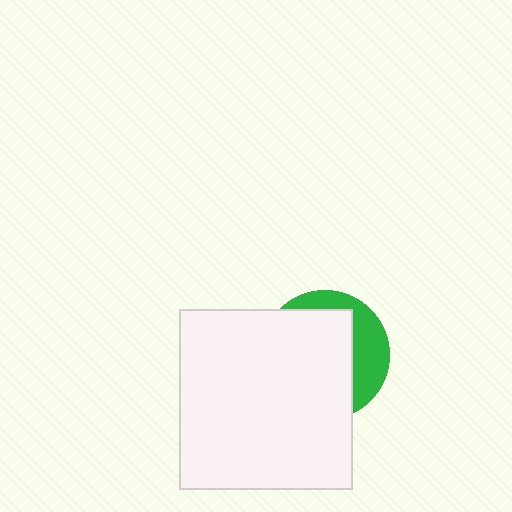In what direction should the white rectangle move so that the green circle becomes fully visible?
The white rectangle should move left. That is the shortest direction to clear the overlap and leave the green circle fully visible.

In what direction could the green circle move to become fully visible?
The green circle could move right. That would shift it out from behind the white rectangle entirely.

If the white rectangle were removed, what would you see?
You would see the complete green circle.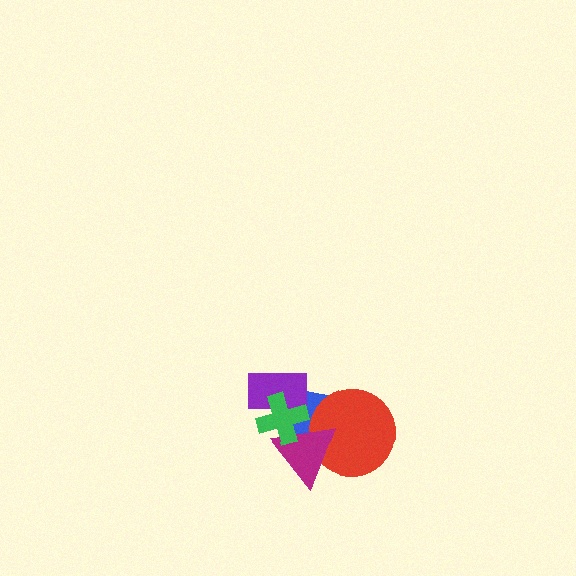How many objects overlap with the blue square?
4 objects overlap with the blue square.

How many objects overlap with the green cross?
3 objects overlap with the green cross.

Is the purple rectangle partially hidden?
Yes, it is partially covered by another shape.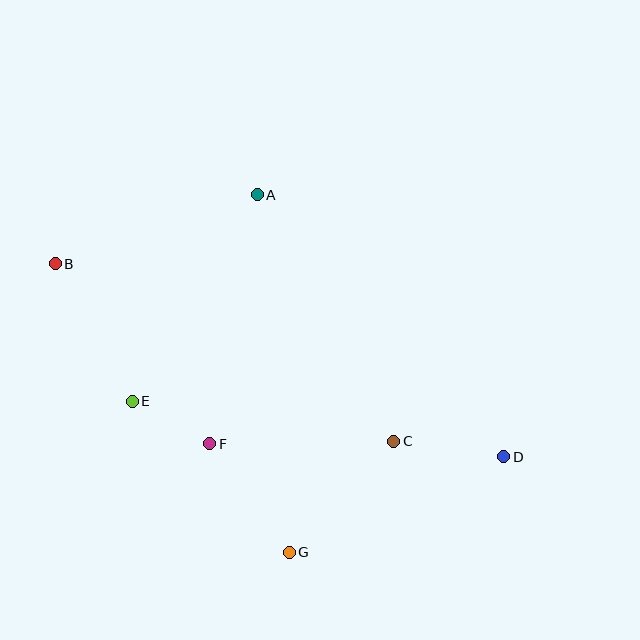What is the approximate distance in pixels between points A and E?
The distance between A and E is approximately 241 pixels.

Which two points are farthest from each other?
Points B and D are farthest from each other.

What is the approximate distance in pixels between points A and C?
The distance between A and C is approximately 282 pixels.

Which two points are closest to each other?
Points E and F are closest to each other.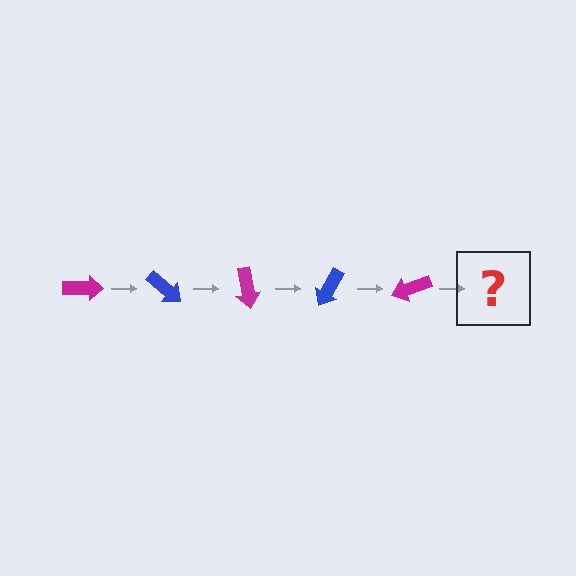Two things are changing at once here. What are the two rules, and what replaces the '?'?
The two rules are that it rotates 40 degrees each step and the color cycles through magenta and blue. The '?' should be a blue arrow, rotated 200 degrees from the start.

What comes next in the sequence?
The next element should be a blue arrow, rotated 200 degrees from the start.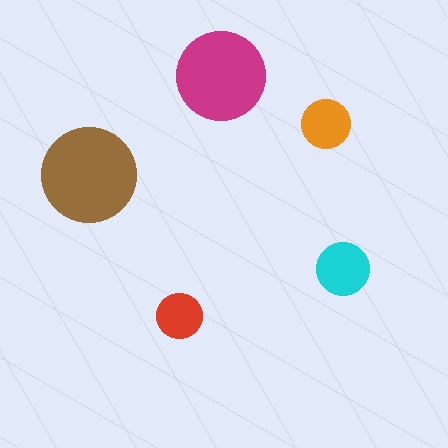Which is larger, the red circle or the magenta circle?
The magenta one.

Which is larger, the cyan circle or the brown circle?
The brown one.